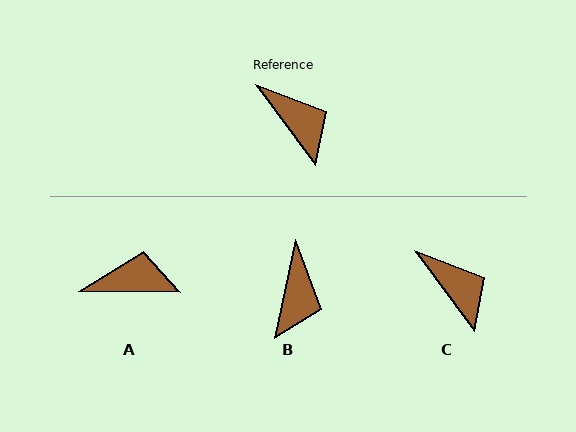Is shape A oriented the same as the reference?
No, it is off by about 53 degrees.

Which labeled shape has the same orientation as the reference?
C.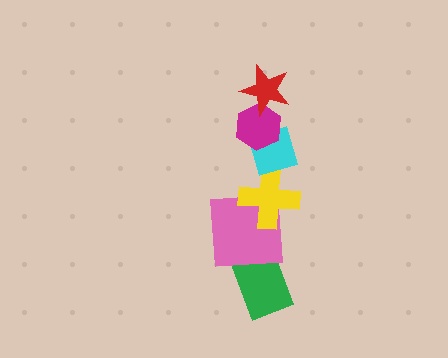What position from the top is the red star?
The red star is 1st from the top.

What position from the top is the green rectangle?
The green rectangle is 6th from the top.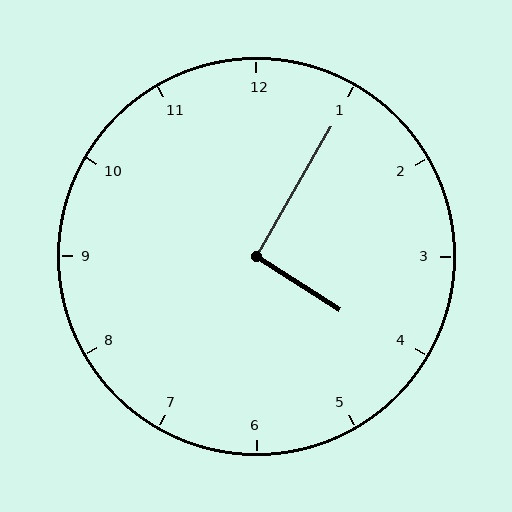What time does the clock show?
4:05.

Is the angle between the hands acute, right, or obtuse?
It is right.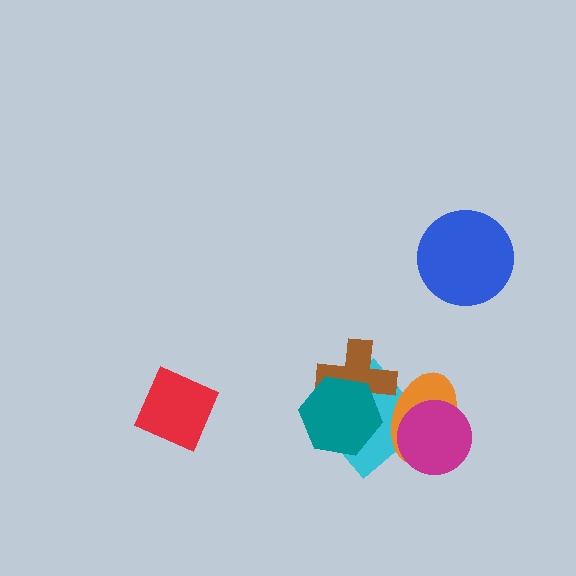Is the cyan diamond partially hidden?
Yes, it is partially covered by another shape.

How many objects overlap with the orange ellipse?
3 objects overlap with the orange ellipse.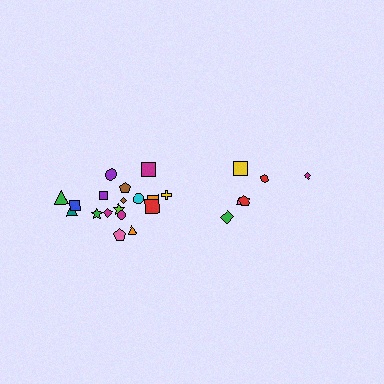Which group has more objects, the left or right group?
The left group.